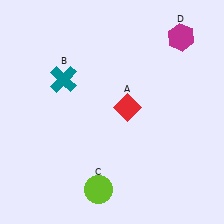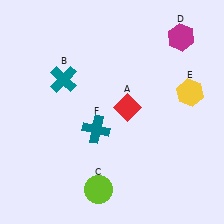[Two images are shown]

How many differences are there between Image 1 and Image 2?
There are 2 differences between the two images.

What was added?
A yellow hexagon (E), a teal cross (F) were added in Image 2.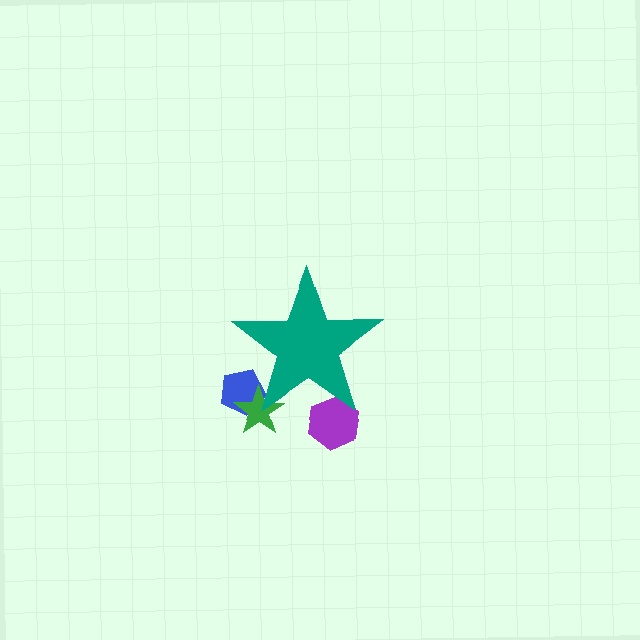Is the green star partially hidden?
Yes, the green star is partially hidden behind the teal star.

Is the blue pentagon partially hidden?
Yes, the blue pentagon is partially hidden behind the teal star.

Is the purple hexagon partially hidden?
Yes, the purple hexagon is partially hidden behind the teal star.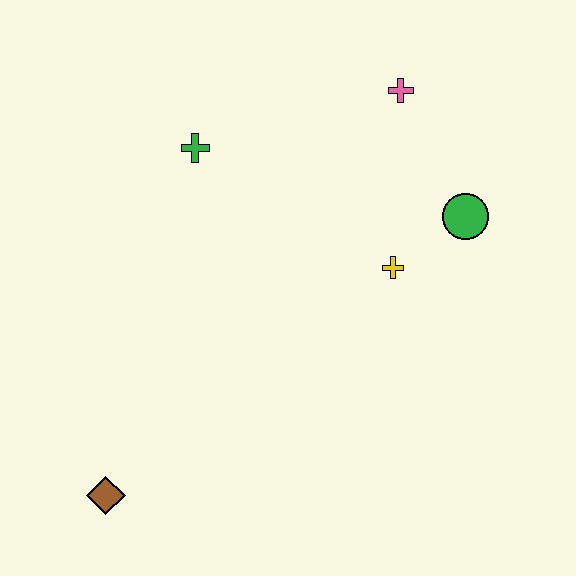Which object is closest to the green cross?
The pink cross is closest to the green cross.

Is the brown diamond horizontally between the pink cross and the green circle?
No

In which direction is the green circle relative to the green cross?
The green circle is to the right of the green cross.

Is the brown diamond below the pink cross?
Yes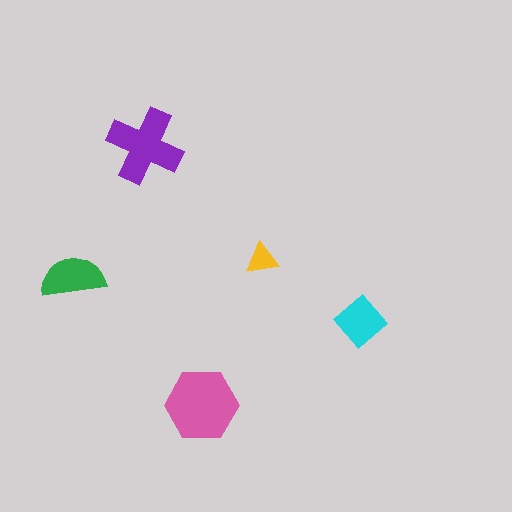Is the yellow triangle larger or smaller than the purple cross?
Smaller.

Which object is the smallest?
The yellow triangle.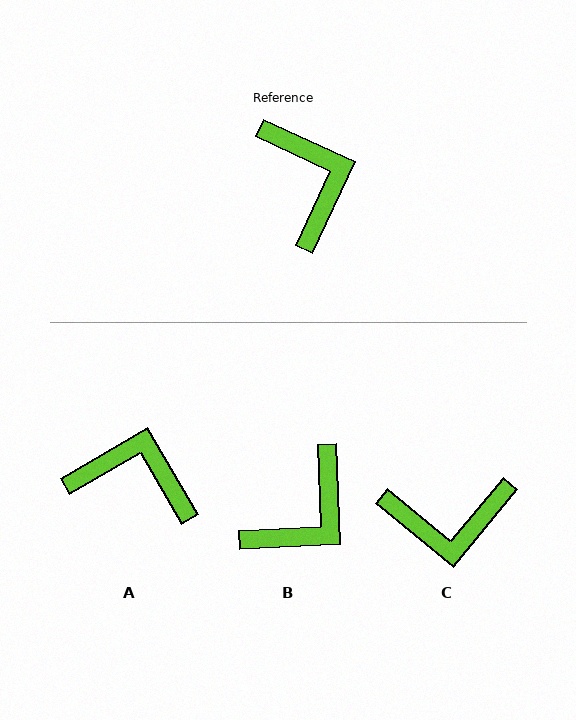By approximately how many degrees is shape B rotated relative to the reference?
Approximately 63 degrees clockwise.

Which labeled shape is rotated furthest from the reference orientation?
C, about 105 degrees away.